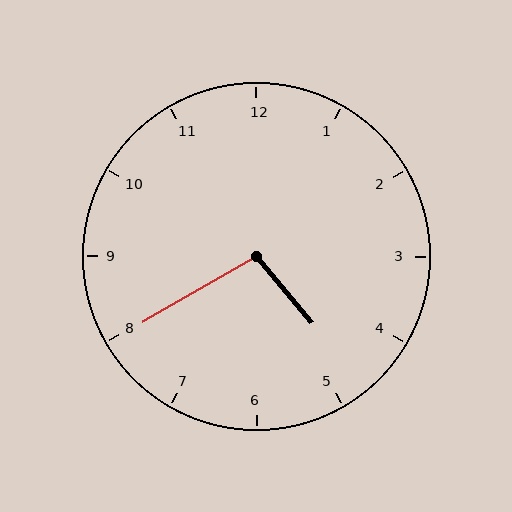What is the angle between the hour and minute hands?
Approximately 100 degrees.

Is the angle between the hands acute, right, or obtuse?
It is obtuse.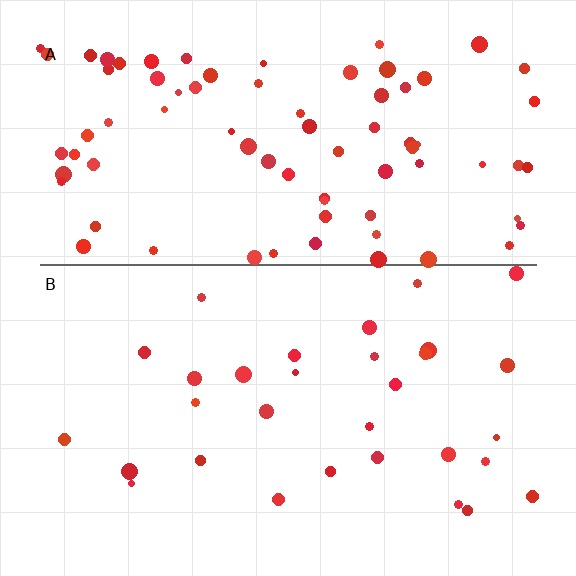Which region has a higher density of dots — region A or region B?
A (the top).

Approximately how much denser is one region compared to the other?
Approximately 2.5× — region A over region B.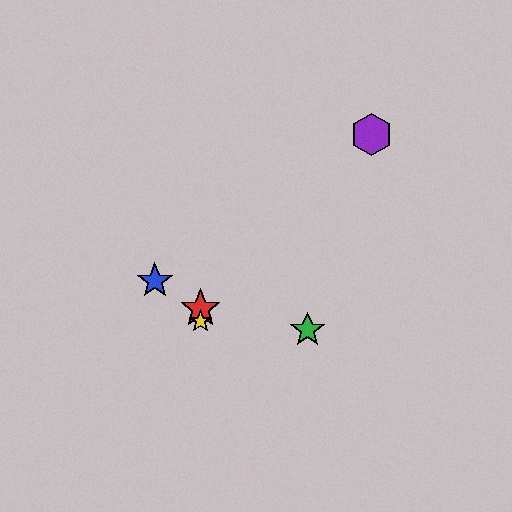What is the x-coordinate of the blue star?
The blue star is at x≈155.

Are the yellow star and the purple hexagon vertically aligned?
No, the yellow star is at x≈200 and the purple hexagon is at x≈372.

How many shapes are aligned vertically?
2 shapes (the red star, the yellow star) are aligned vertically.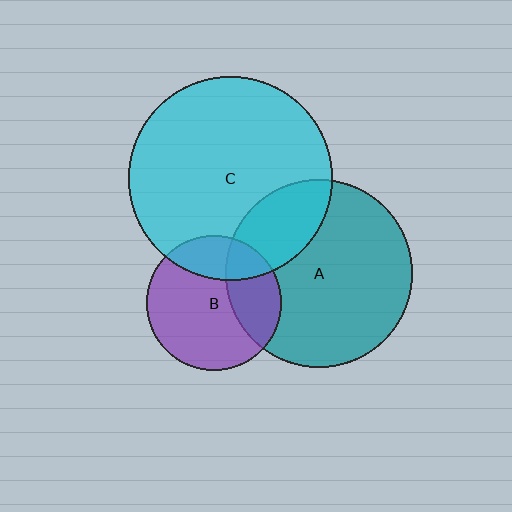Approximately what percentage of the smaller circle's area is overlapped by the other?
Approximately 25%.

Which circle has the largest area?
Circle C (cyan).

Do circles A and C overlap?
Yes.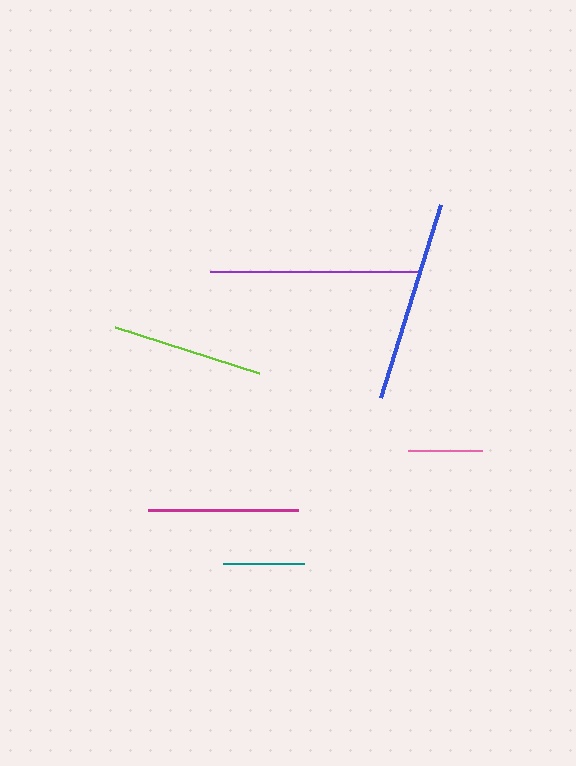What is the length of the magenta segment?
The magenta segment is approximately 150 pixels long.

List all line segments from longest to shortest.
From longest to shortest: purple, blue, lime, magenta, teal, pink.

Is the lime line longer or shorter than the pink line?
The lime line is longer than the pink line.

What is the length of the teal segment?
The teal segment is approximately 81 pixels long.